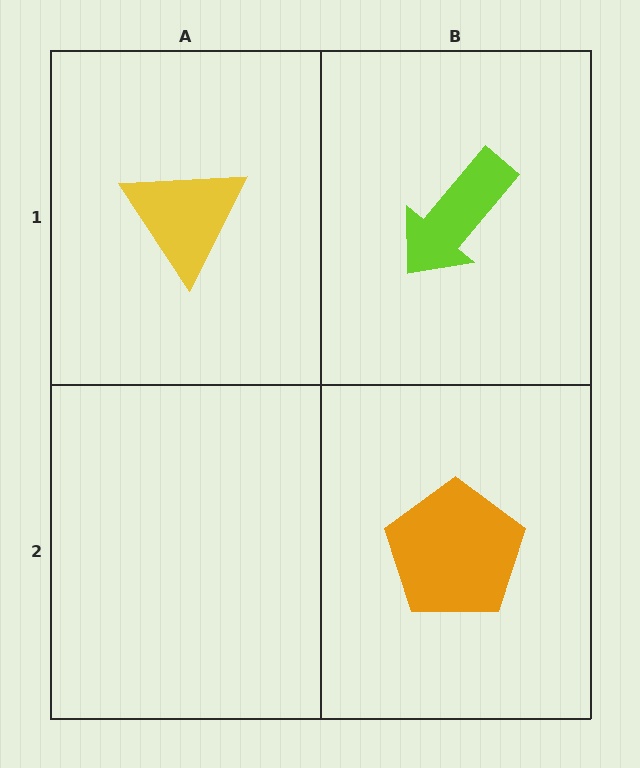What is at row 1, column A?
A yellow triangle.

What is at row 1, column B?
A lime arrow.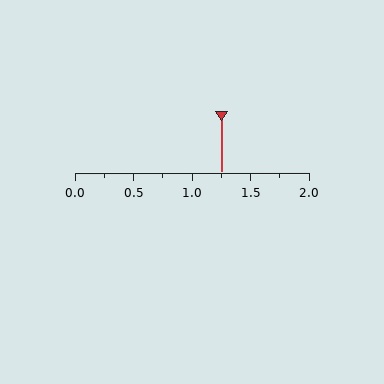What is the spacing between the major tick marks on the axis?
The major ticks are spaced 0.5 apart.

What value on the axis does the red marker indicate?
The marker indicates approximately 1.25.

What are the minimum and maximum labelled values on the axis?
The axis runs from 0.0 to 2.0.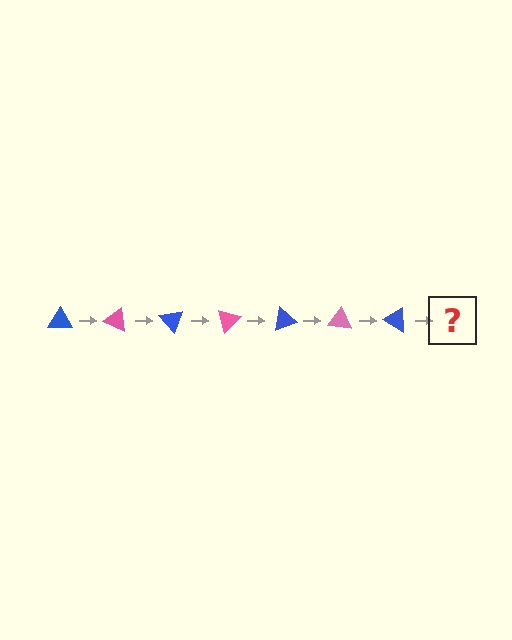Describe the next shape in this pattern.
It should be a pink triangle, rotated 175 degrees from the start.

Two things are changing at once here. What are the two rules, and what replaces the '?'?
The two rules are that it rotates 25 degrees each step and the color cycles through blue and pink. The '?' should be a pink triangle, rotated 175 degrees from the start.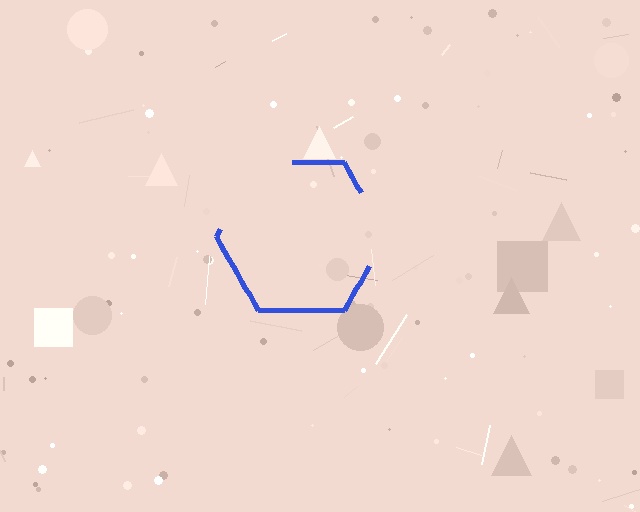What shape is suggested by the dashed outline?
The dashed outline suggests a hexagon.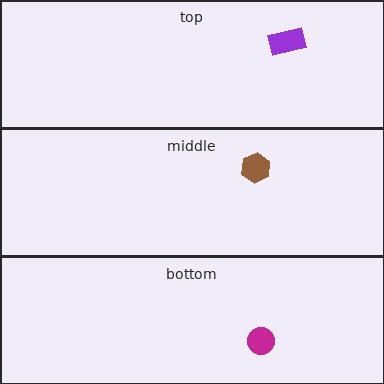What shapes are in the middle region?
The brown hexagon.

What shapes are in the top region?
The purple rectangle.